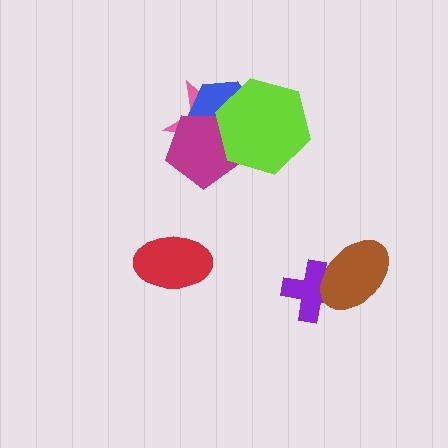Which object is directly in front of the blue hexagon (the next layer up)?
The magenta pentagon is directly in front of the blue hexagon.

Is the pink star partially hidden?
Yes, it is partially covered by another shape.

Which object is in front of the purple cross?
The brown ellipse is in front of the purple cross.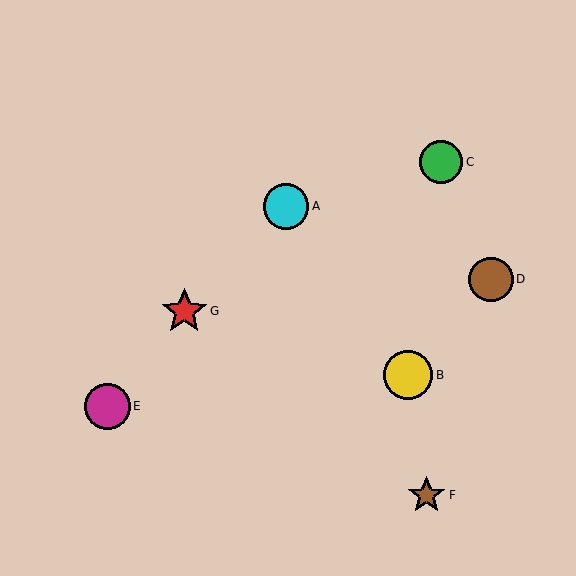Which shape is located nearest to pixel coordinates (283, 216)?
The cyan circle (labeled A) at (286, 206) is nearest to that location.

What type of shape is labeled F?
Shape F is a brown star.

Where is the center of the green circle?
The center of the green circle is at (441, 162).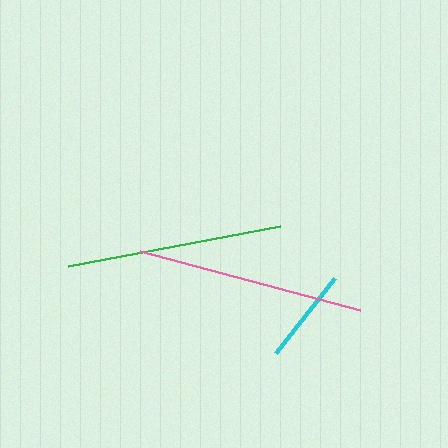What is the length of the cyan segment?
The cyan segment is approximately 95 pixels long.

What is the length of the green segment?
The green segment is approximately 215 pixels long.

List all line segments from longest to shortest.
From longest to shortest: pink, green, cyan.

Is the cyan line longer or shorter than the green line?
The green line is longer than the cyan line.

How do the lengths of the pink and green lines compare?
The pink and green lines are approximately the same length.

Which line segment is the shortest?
The cyan line is the shortest at approximately 95 pixels.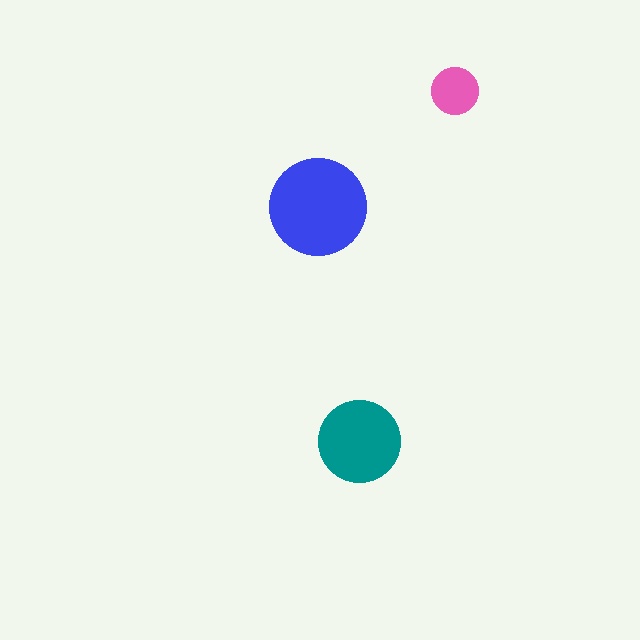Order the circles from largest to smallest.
the blue one, the teal one, the pink one.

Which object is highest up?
The pink circle is topmost.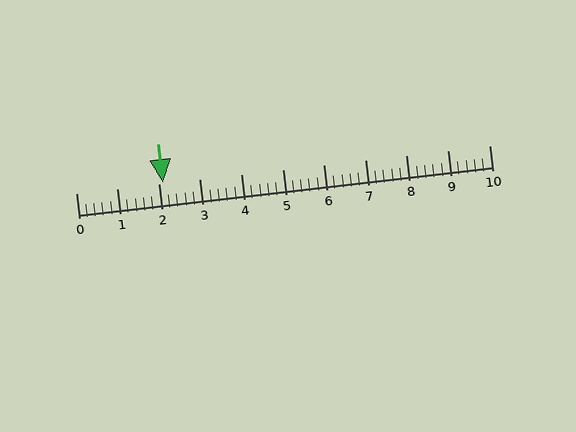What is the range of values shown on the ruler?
The ruler shows values from 0 to 10.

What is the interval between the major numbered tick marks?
The major tick marks are spaced 1 units apart.